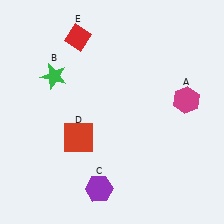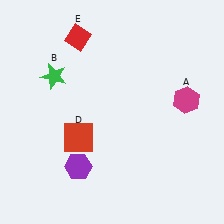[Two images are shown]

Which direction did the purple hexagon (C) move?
The purple hexagon (C) moved up.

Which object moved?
The purple hexagon (C) moved up.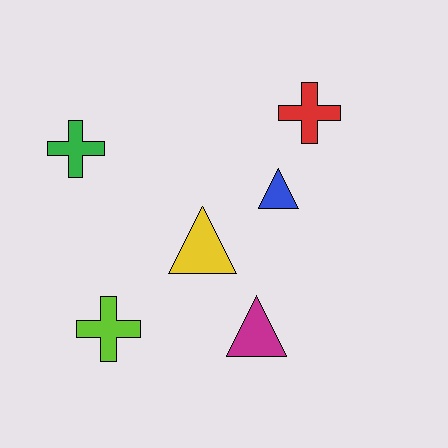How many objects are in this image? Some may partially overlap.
There are 6 objects.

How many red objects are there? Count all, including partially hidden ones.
There is 1 red object.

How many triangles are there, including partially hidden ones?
There are 3 triangles.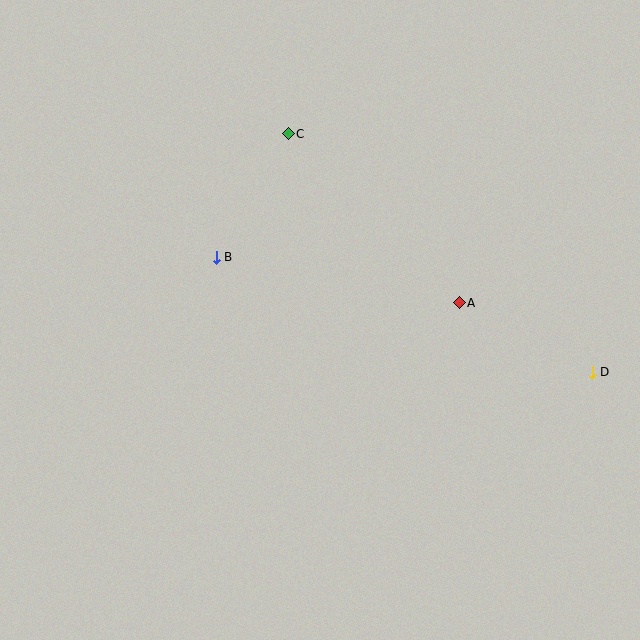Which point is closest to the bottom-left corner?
Point B is closest to the bottom-left corner.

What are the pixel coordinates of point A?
Point A is at (459, 303).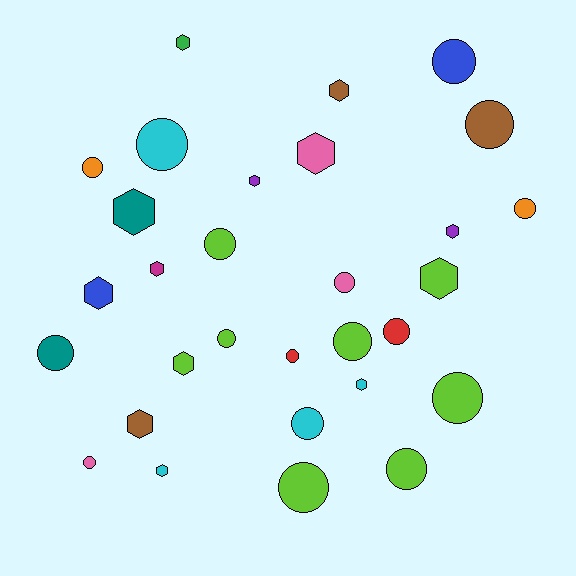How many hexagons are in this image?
There are 13 hexagons.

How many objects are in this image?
There are 30 objects.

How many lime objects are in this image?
There are 8 lime objects.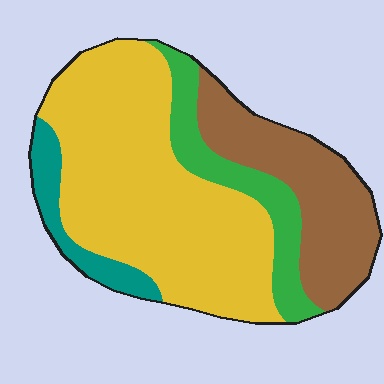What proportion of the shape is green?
Green covers around 15% of the shape.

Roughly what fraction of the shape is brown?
Brown covers 24% of the shape.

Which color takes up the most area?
Yellow, at roughly 55%.